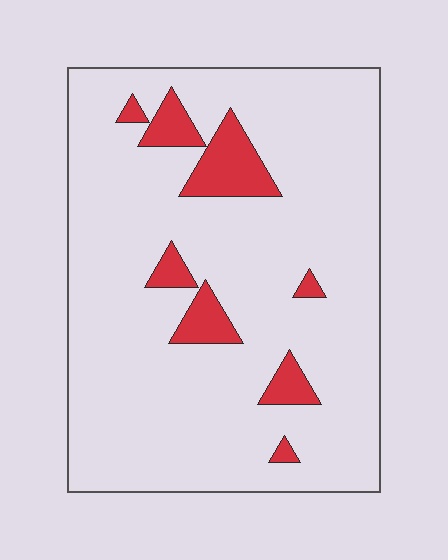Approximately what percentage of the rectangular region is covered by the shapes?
Approximately 10%.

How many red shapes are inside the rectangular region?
8.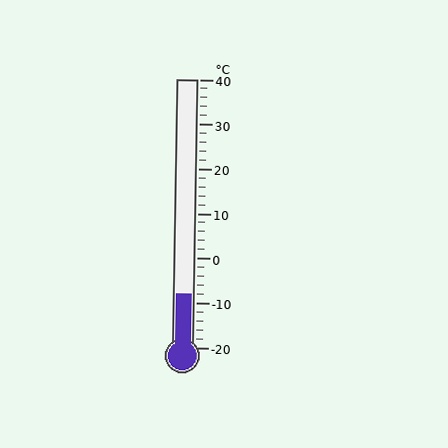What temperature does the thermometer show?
The thermometer shows approximately -8°C.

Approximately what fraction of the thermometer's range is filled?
The thermometer is filled to approximately 20% of its range.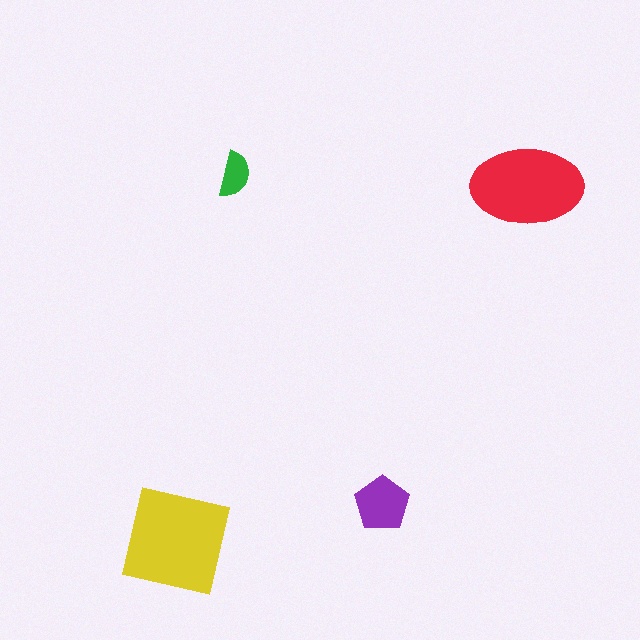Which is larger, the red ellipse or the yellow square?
The yellow square.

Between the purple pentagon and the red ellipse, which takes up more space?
The red ellipse.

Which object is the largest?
The yellow square.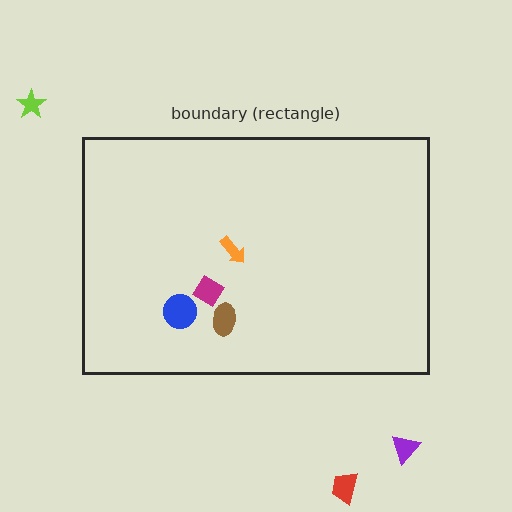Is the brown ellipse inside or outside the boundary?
Inside.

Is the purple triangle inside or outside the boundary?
Outside.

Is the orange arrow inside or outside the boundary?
Inside.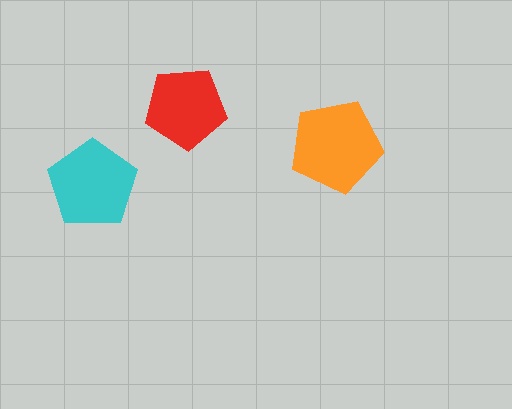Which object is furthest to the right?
The orange pentagon is rightmost.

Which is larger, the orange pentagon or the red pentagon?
The orange one.